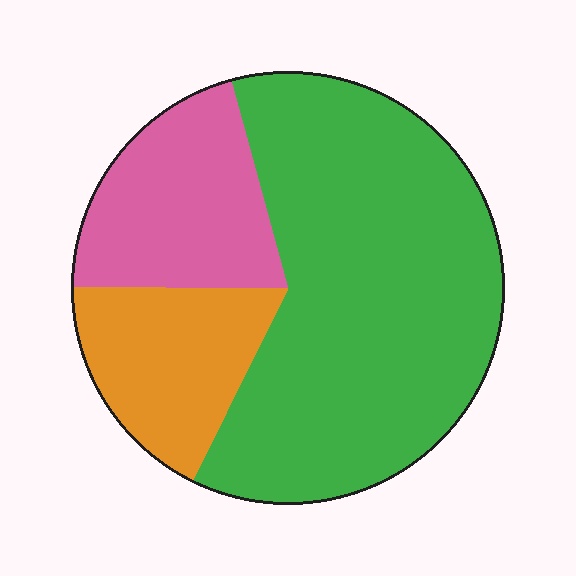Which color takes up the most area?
Green, at roughly 60%.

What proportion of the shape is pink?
Pink takes up between a sixth and a third of the shape.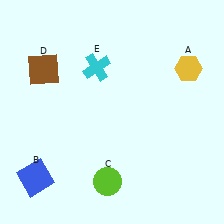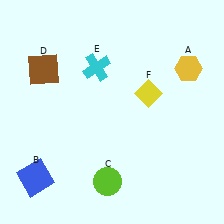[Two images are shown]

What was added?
A yellow diamond (F) was added in Image 2.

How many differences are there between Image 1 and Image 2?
There is 1 difference between the two images.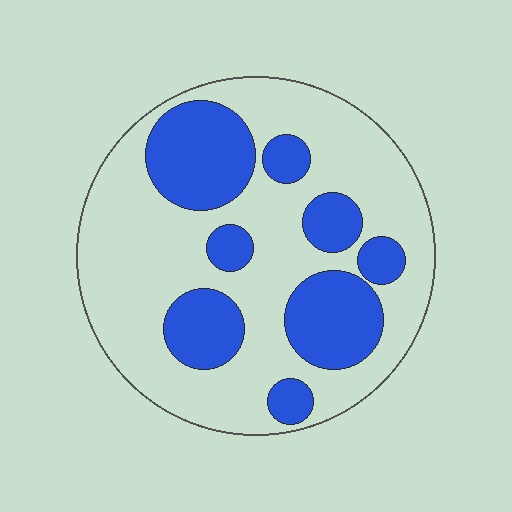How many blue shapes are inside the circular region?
8.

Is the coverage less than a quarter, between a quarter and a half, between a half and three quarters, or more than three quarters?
Between a quarter and a half.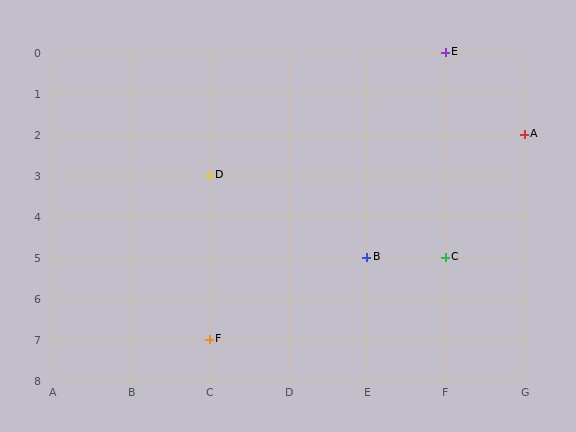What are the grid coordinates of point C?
Point C is at grid coordinates (F, 5).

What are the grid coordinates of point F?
Point F is at grid coordinates (C, 7).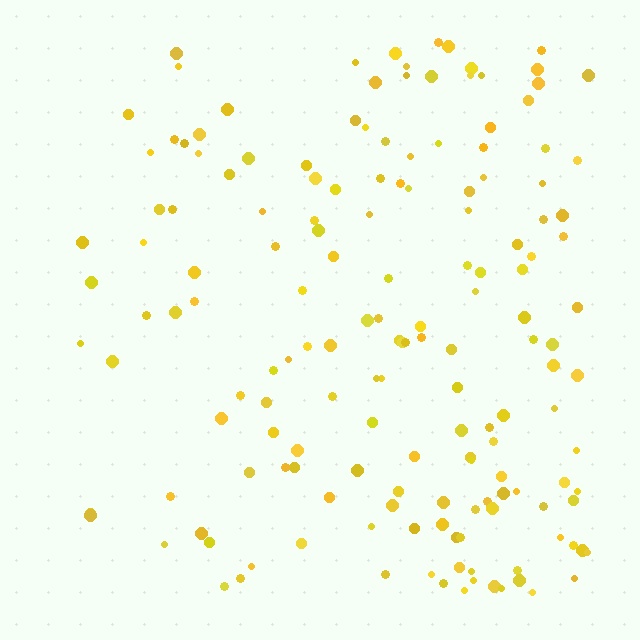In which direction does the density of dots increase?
From left to right, with the right side densest.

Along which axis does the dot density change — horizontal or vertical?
Horizontal.